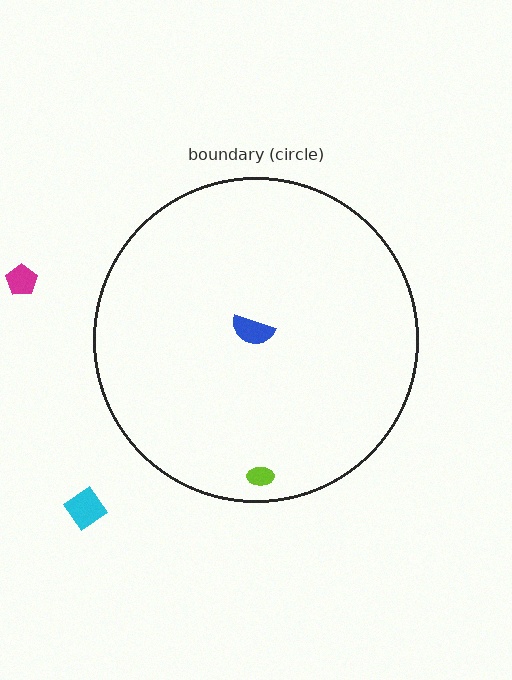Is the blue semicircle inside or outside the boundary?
Inside.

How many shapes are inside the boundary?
2 inside, 2 outside.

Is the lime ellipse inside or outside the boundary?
Inside.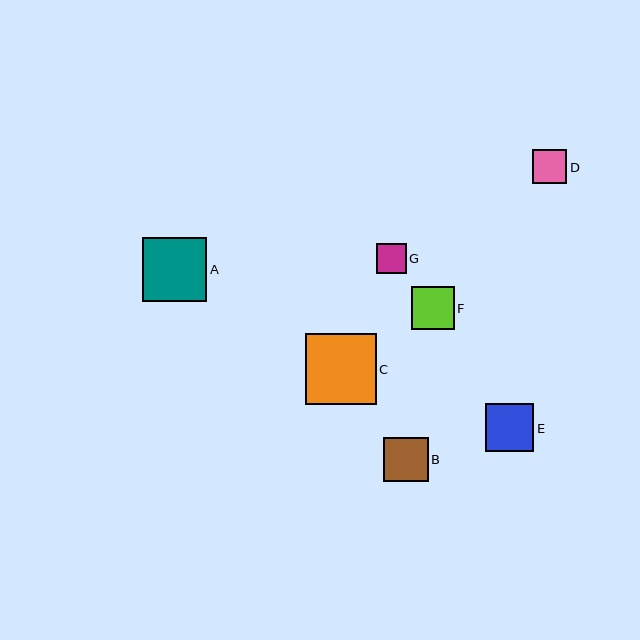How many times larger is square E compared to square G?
Square E is approximately 1.6 times the size of square G.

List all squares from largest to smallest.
From largest to smallest: C, A, E, B, F, D, G.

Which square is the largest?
Square C is the largest with a size of approximately 71 pixels.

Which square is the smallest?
Square G is the smallest with a size of approximately 30 pixels.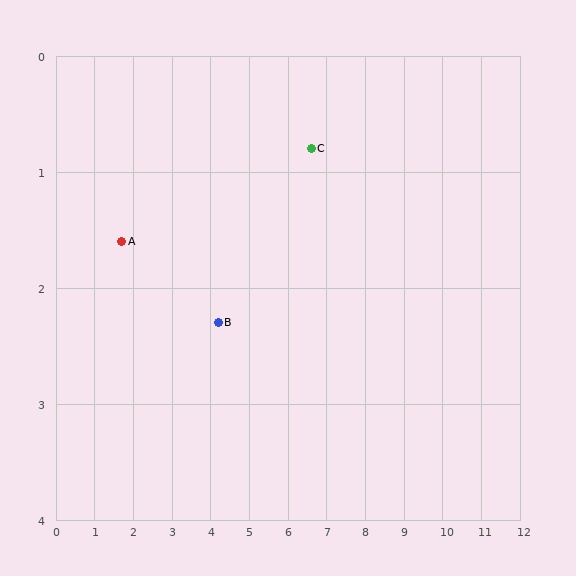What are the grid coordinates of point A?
Point A is at approximately (1.7, 1.6).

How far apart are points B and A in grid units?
Points B and A are about 2.6 grid units apart.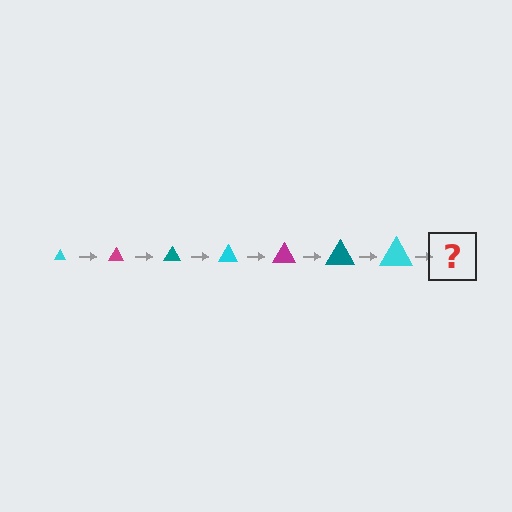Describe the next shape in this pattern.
It should be a magenta triangle, larger than the previous one.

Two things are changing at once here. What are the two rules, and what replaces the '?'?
The two rules are that the triangle grows larger each step and the color cycles through cyan, magenta, and teal. The '?' should be a magenta triangle, larger than the previous one.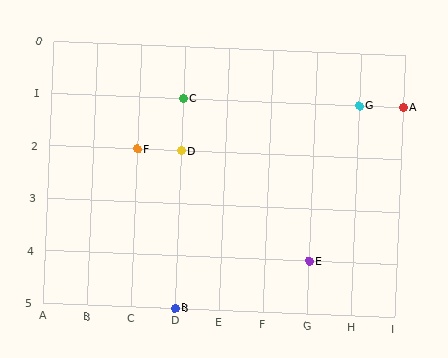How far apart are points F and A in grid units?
Points F and A are 6 columns and 1 row apart (about 6.1 grid units diagonally).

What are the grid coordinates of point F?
Point F is at grid coordinates (C, 2).